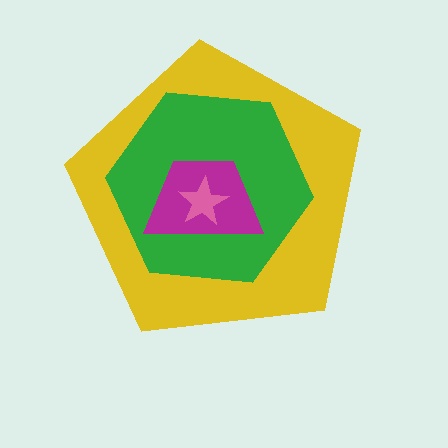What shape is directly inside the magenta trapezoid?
The pink star.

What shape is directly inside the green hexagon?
The magenta trapezoid.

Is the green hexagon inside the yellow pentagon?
Yes.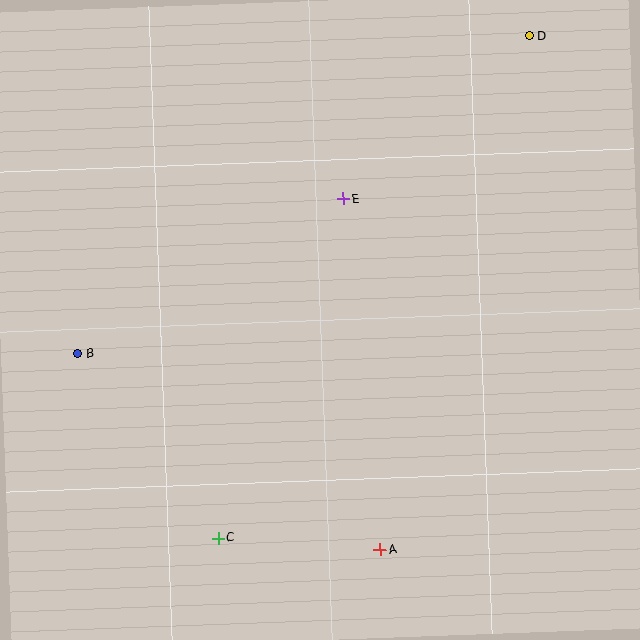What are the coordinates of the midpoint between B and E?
The midpoint between B and E is at (211, 276).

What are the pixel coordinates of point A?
Point A is at (380, 550).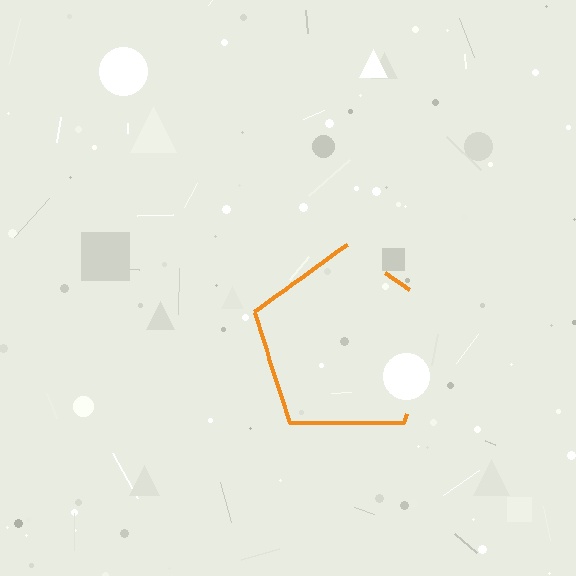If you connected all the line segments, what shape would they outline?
They would outline a pentagon.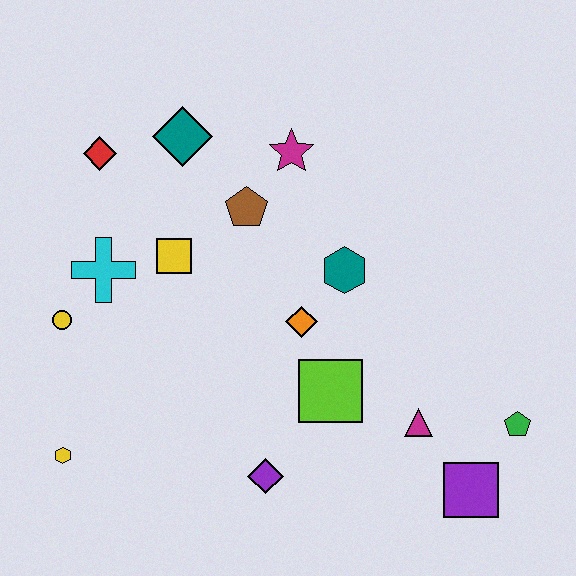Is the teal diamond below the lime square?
No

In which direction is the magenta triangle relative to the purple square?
The magenta triangle is above the purple square.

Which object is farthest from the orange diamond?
The yellow hexagon is farthest from the orange diamond.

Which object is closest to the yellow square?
The cyan cross is closest to the yellow square.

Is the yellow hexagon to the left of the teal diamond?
Yes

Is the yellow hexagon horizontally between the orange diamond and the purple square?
No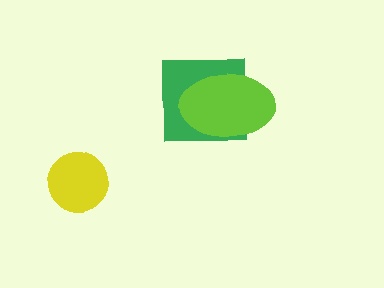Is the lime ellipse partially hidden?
No, no other shape covers it.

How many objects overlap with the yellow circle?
0 objects overlap with the yellow circle.